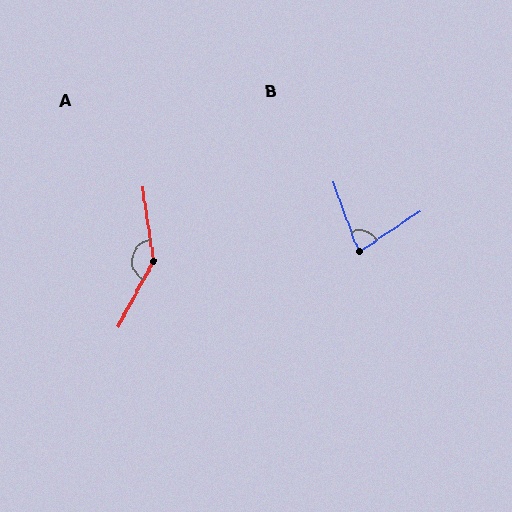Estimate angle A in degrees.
Approximately 144 degrees.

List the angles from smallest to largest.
B (76°), A (144°).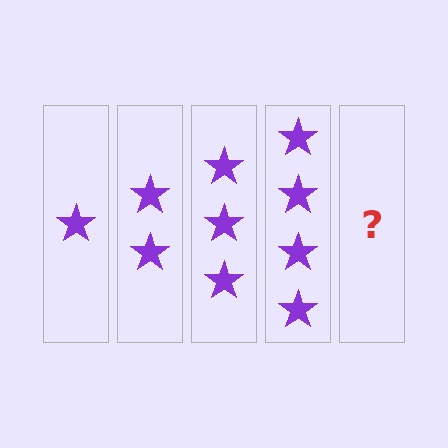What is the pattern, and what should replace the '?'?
The pattern is that each step adds one more star. The '?' should be 5 stars.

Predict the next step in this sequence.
The next step is 5 stars.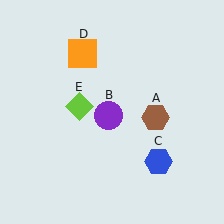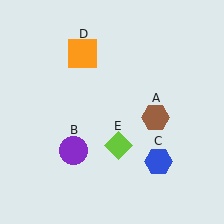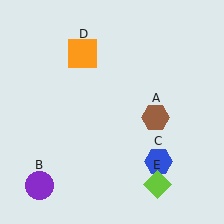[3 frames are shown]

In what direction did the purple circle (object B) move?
The purple circle (object B) moved down and to the left.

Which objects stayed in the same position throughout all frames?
Brown hexagon (object A) and blue hexagon (object C) and orange square (object D) remained stationary.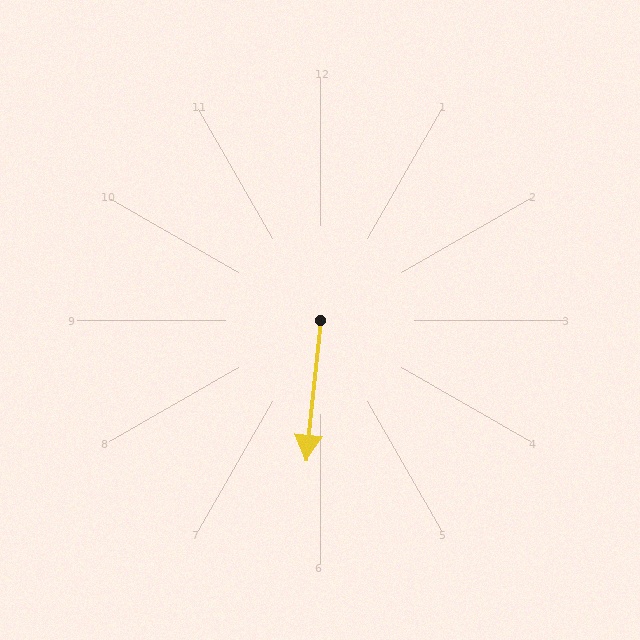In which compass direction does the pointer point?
South.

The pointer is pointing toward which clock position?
Roughly 6 o'clock.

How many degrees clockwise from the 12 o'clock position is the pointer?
Approximately 186 degrees.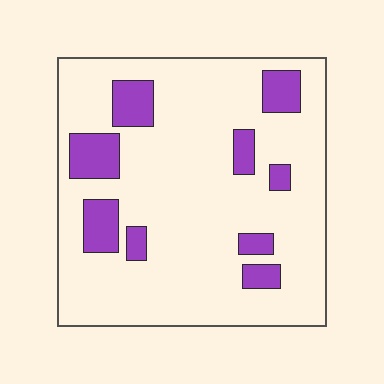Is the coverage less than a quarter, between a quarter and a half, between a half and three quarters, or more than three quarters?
Less than a quarter.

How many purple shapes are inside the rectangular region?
9.